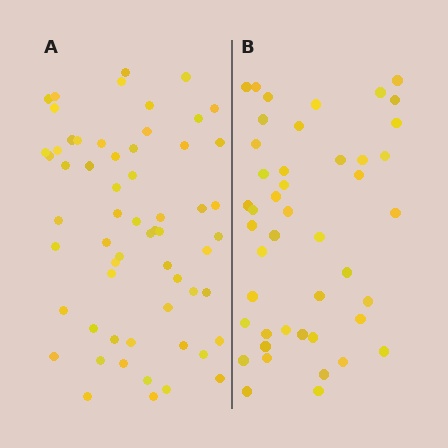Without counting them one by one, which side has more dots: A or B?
Region A (the left region) has more dots.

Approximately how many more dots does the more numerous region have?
Region A has approximately 15 more dots than region B.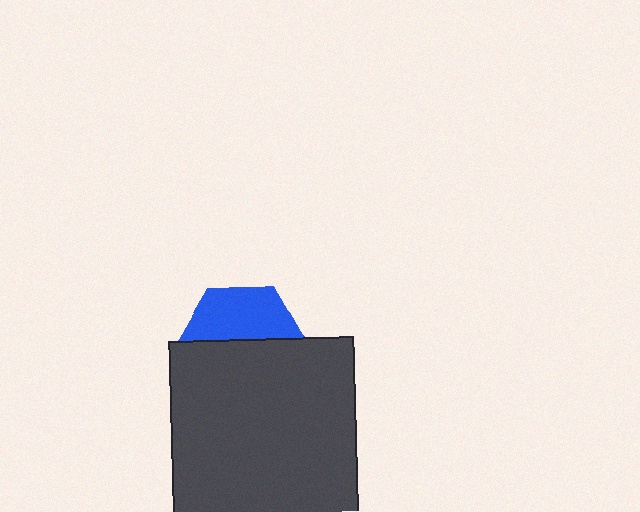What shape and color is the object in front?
The object in front is a dark gray square.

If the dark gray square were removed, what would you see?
You would see the complete blue hexagon.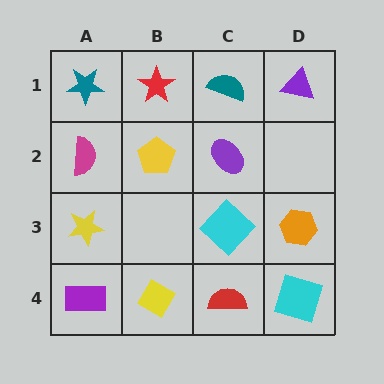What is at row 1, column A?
A teal star.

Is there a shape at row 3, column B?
No, that cell is empty.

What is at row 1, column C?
A teal semicircle.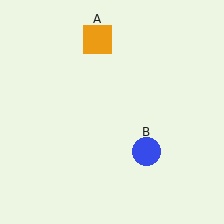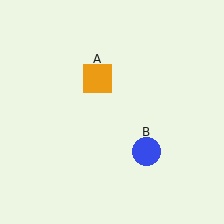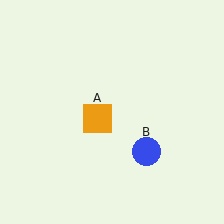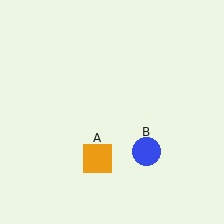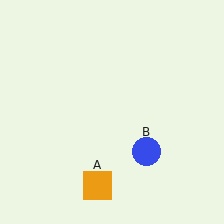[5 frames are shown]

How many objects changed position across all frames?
1 object changed position: orange square (object A).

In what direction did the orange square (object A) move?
The orange square (object A) moved down.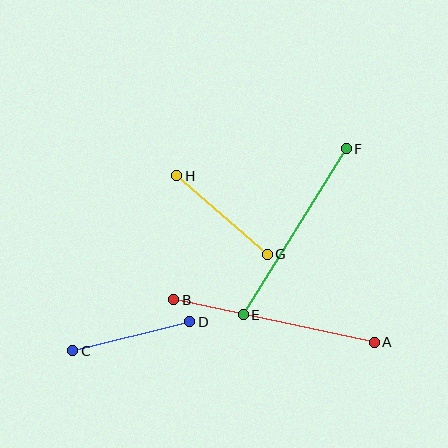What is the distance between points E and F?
The distance is approximately 196 pixels.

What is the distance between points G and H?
The distance is approximately 120 pixels.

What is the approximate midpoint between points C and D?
The midpoint is at approximately (131, 336) pixels.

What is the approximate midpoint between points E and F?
The midpoint is at approximately (295, 232) pixels.